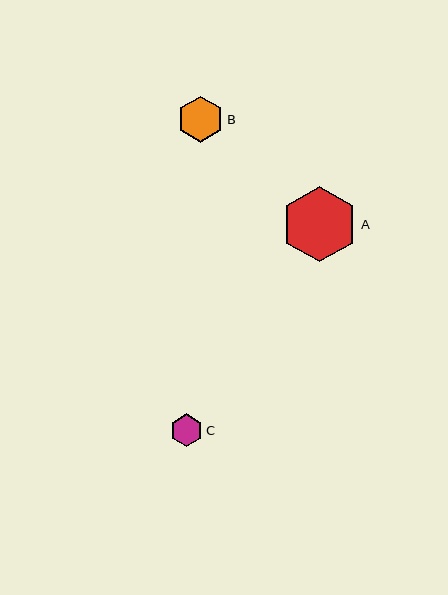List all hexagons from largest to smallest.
From largest to smallest: A, B, C.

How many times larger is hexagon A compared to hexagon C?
Hexagon A is approximately 2.3 times the size of hexagon C.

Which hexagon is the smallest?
Hexagon C is the smallest with a size of approximately 32 pixels.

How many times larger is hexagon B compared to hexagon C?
Hexagon B is approximately 1.4 times the size of hexagon C.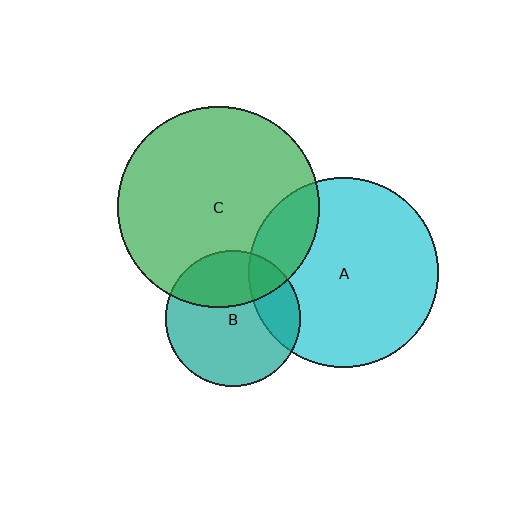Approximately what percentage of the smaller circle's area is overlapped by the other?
Approximately 20%.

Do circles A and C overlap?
Yes.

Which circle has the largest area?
Circle C (green).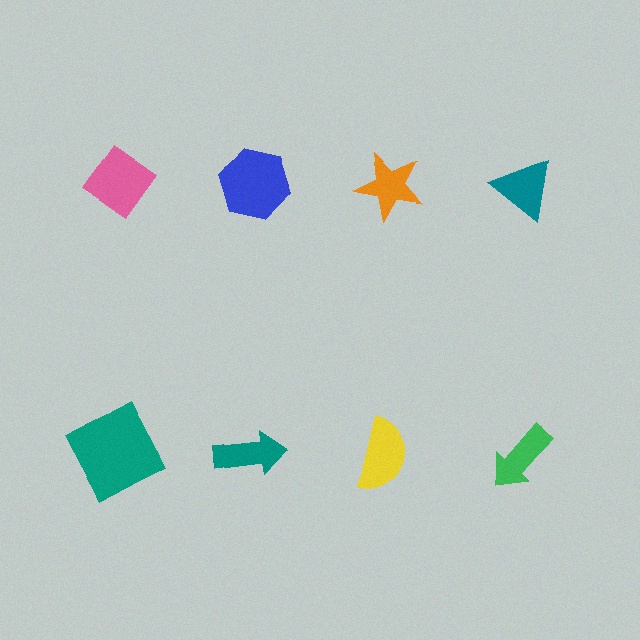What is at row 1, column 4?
A teal triangle.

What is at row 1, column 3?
An orange star.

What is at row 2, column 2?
A teal arrow.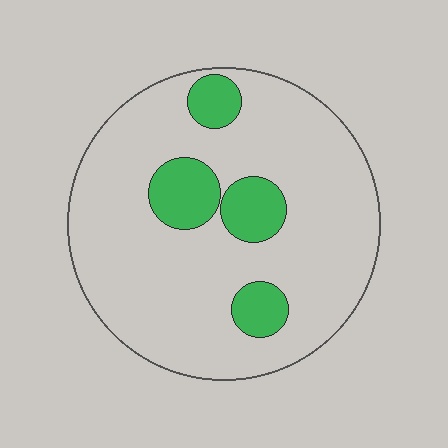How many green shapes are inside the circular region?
4.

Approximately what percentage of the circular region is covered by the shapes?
Approximately 15%.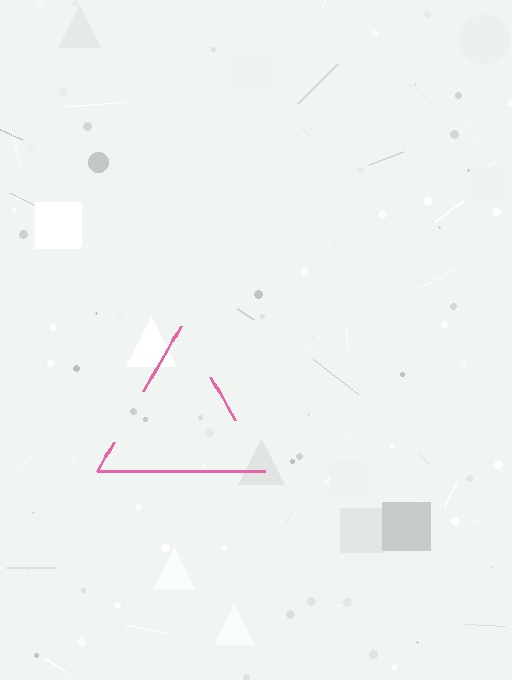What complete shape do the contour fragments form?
The contour fragments form a triangle.